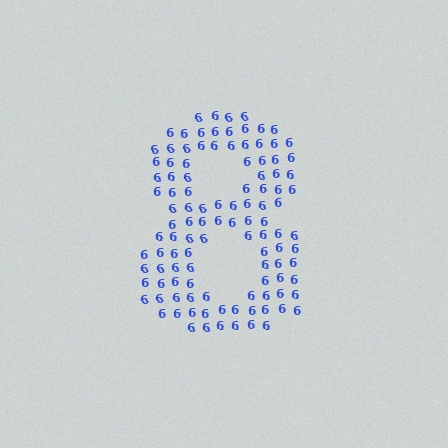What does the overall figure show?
The overall figure shows the digit 8.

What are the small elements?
The small elements are digit 6's.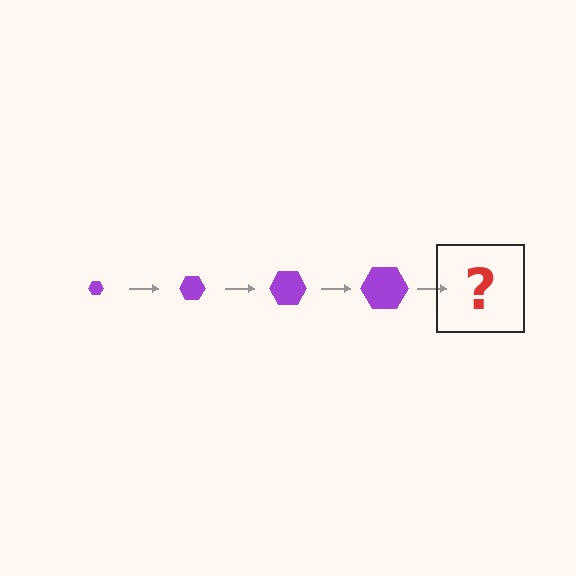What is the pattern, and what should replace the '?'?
The pattern is that the hexagon gets progressively larger each step. The '?' should be a purple hexagon, larger than the previous one.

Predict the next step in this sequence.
The next step is a purple hexagon, larger than the previous one.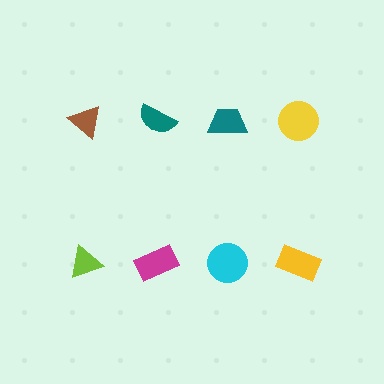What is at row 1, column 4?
A yellow circle.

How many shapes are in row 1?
4 shapes.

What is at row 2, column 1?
A lime triangle.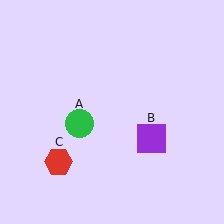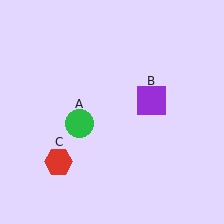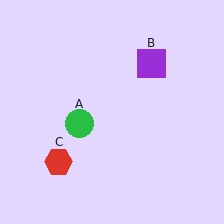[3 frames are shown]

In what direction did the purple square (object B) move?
The purple square (object B) moved up.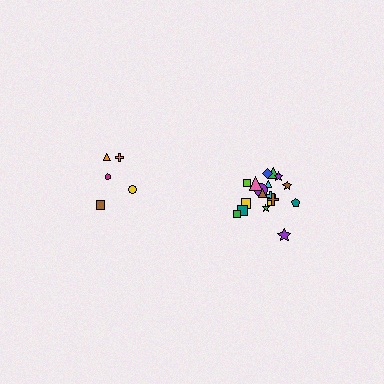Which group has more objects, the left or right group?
The right group.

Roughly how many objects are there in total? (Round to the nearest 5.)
Roughly 25 objects in total.